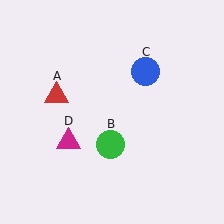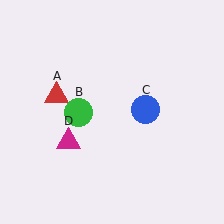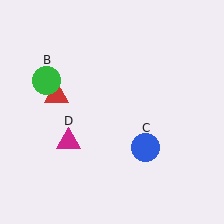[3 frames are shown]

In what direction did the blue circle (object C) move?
The blue circle (object C) moved down.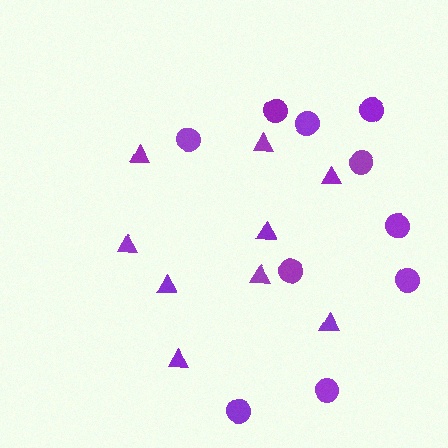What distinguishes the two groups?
There are 2 groups: one group of triangles (9) and one group of circles (10).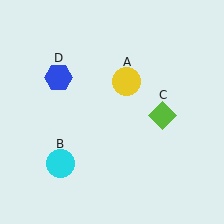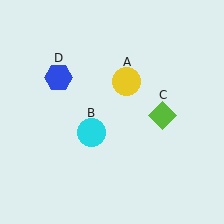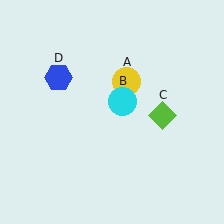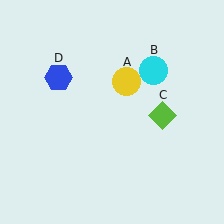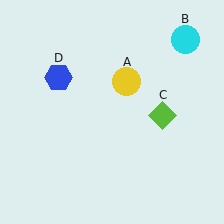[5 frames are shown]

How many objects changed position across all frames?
1 object changed position: cyan circle (object B).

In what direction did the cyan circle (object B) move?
The cyan circle (object B) moved up and to the right.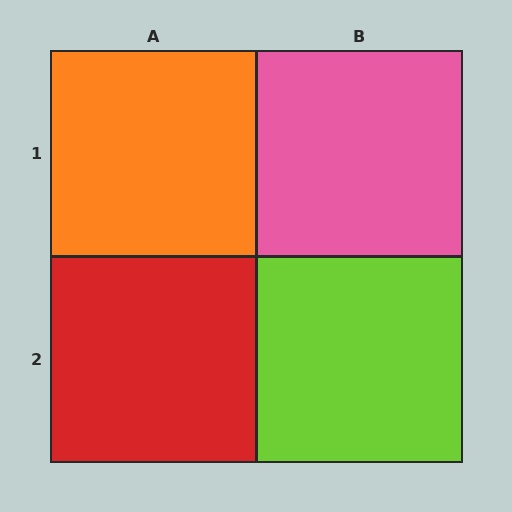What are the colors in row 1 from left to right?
Orange, pink.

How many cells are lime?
1 cell is lime.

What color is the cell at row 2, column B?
Lime.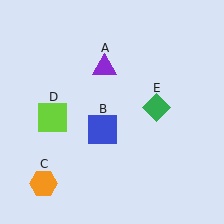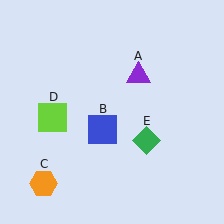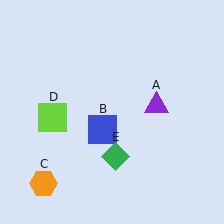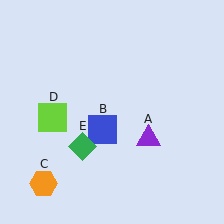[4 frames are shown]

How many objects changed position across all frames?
2 objects changed position: purple triangle (object A), green diamond (object E).